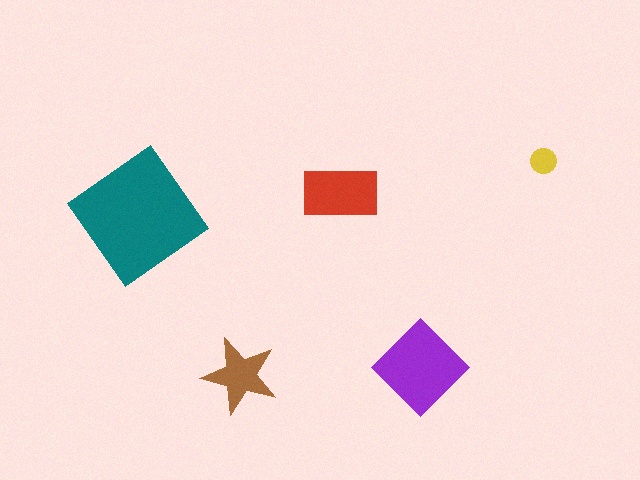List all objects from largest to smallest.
The teal diamond, the purple diamond, the red rectangle, the brown star, the yellow circle.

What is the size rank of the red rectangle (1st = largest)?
3rd.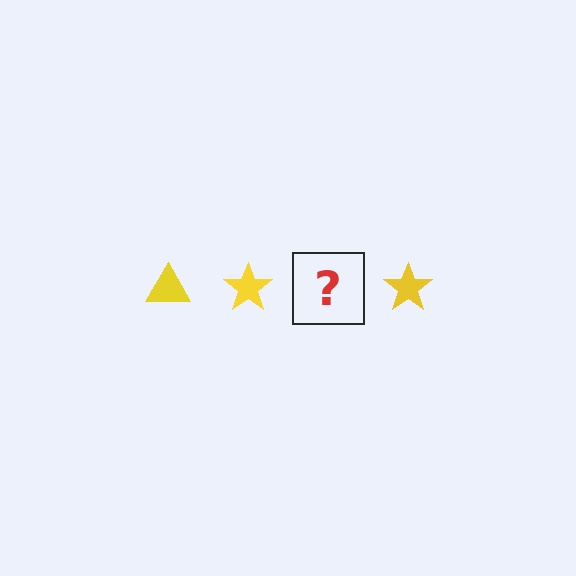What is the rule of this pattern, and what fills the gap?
The rule is that the pattern cycles through triangle, star shapes in yellow. The gap should be filled with a yellow triangle.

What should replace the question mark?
The question mark should be replaced with a yellow triangle.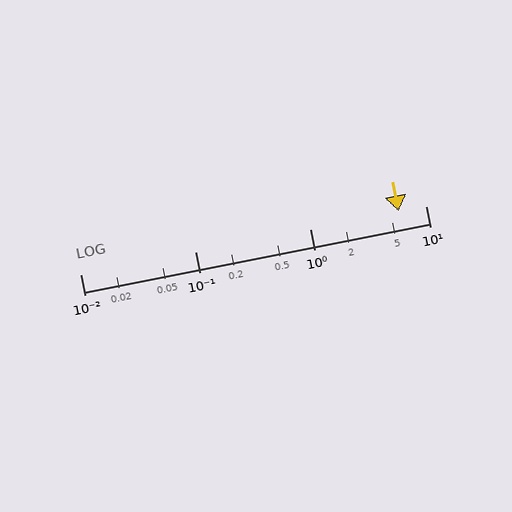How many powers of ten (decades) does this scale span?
The scale spans 3 decades, from 0.01 to 10.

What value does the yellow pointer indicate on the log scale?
The pointer indicates approximately 5.8.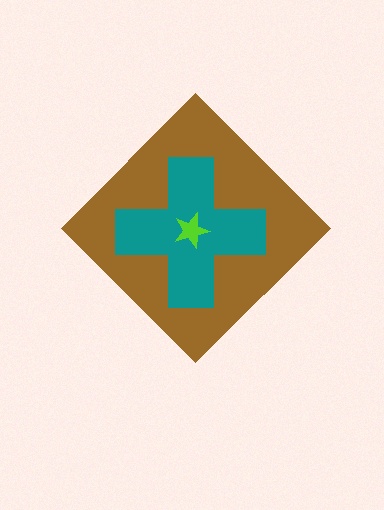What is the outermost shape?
The brown diamond.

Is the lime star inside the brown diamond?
Yes.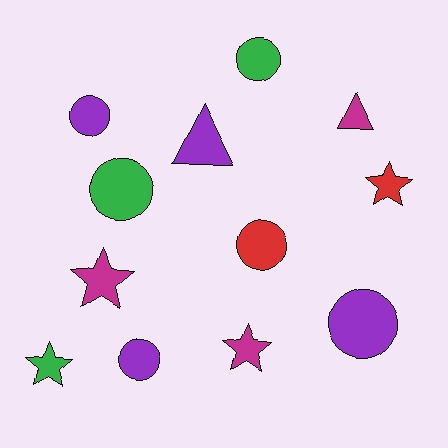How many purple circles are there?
There are 3 purple circles.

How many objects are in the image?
There are 12 objects.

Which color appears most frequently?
Purple, with 4 objects.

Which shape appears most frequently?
Circle, with 6 objects.